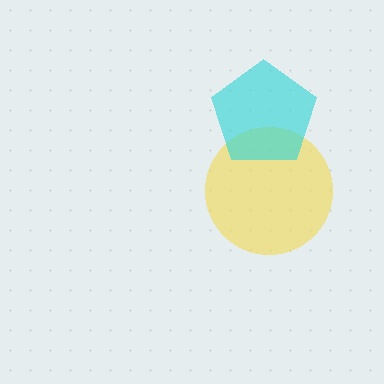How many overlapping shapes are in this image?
There are 2 overlapping shapes in the image.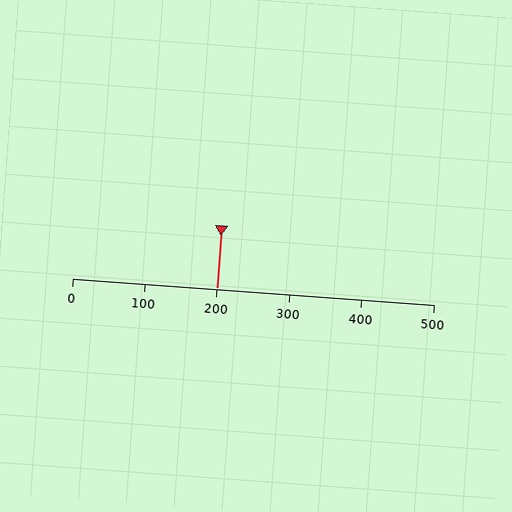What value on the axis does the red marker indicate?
The marker indicates approximately 200.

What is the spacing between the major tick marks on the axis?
The major ticks are spaced 100 apart.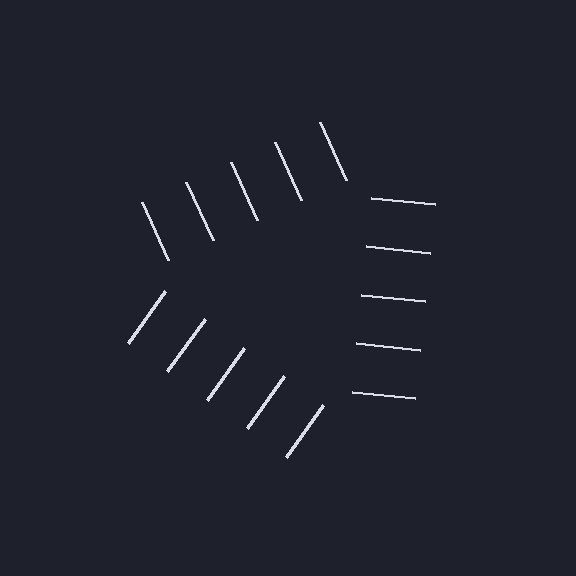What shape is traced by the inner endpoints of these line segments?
An illusory triangle — the line segments terminate on its edges but no continuous stroke is drawn.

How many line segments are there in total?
15 — 5 along each of the 3 edges.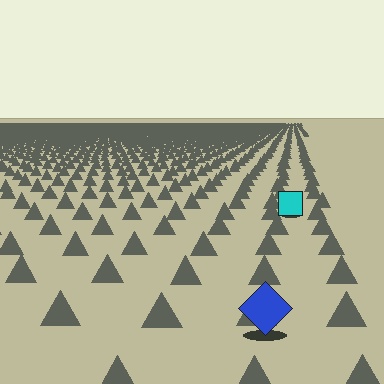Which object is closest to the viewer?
The blue diamond is closest. The texture marks near it are larger and more spread out.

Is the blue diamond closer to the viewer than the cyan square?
Yes. The blue diamond is closer — you can tell from the texture gradient: the ground texture is coarser near it.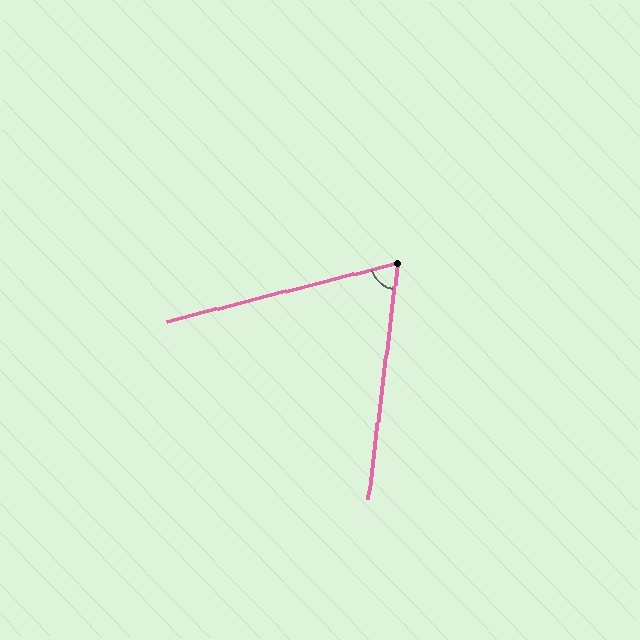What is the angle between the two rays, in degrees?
Approximately 69 degrees.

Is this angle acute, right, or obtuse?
It is acute.